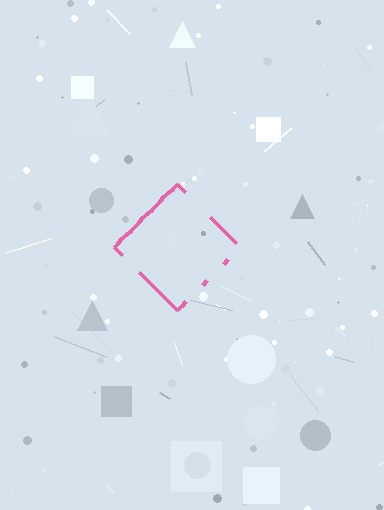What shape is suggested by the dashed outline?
The dashed outline suggests a diamond.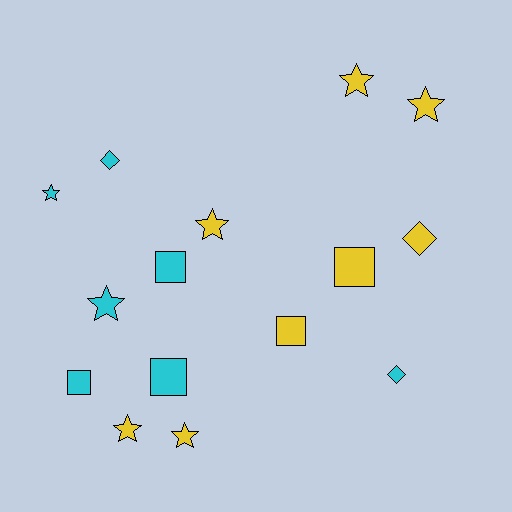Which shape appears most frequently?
Star, with 7 objects.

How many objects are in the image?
There are 15 objects.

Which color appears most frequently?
Yellow, with 8 objects.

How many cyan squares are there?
There are 3 cyan squares.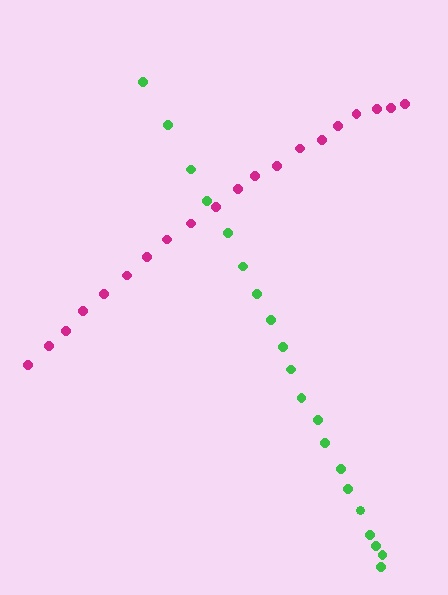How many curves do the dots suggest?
There are 2 distinct paths.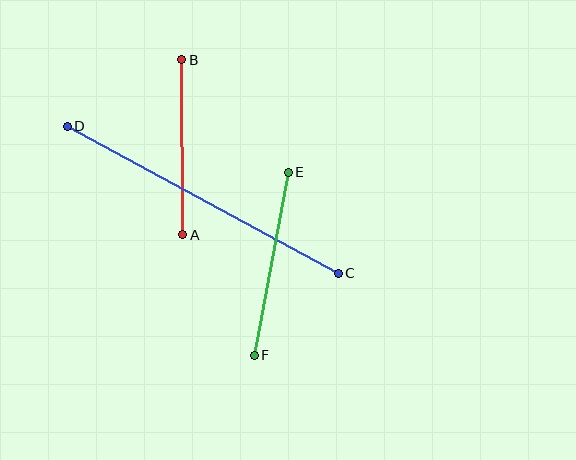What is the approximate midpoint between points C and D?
The midpoint is at approximately (203, 200) pixels.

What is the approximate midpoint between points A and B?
The midpoint is at approximately (182, 147) pixels.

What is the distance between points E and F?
The distance is approximately 186 pixels.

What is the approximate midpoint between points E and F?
The midpoint is at approximately (271, 264) pixels.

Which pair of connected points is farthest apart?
Points C and D are farthest apart.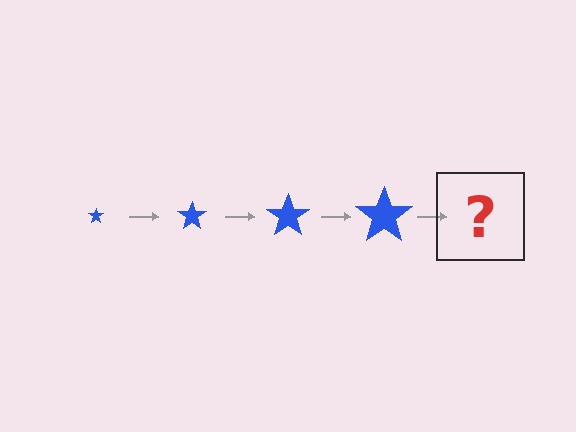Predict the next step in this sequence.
The next step is a blue star, larger than the previous one.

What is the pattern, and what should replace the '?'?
The pattern is that the star gets progressively larger each step. The '?' should be a blue star, larger than the previous one.